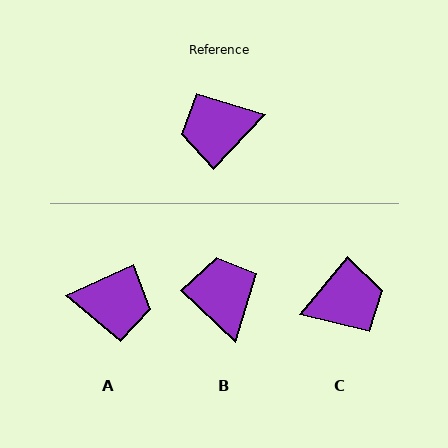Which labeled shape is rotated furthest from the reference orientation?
C, about 177 degrees away.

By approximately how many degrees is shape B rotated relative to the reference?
Approximately 91 degrees clockwise.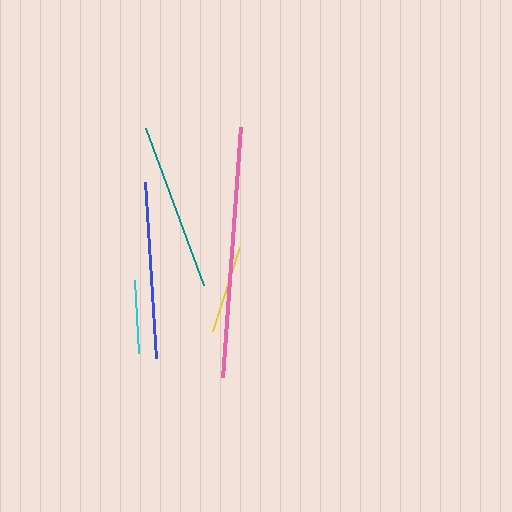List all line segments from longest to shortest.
From longest to shortest: pink, blue, teal, yellow, cyan.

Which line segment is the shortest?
The cyan line is the shortest at approximately 73 pixels.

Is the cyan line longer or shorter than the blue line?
The blue line is longer than the cyan line.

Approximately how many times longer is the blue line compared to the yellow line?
The blue line is approximately 2.0 times the length of the yellow line.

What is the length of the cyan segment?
The cyan segment is approximately 73 pixels long.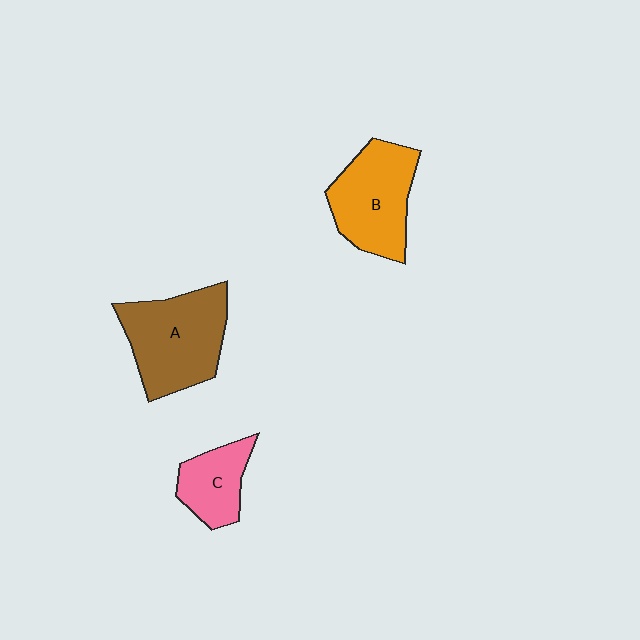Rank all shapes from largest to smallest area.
From largest to smallest: A (brown), B (orange), C (pink).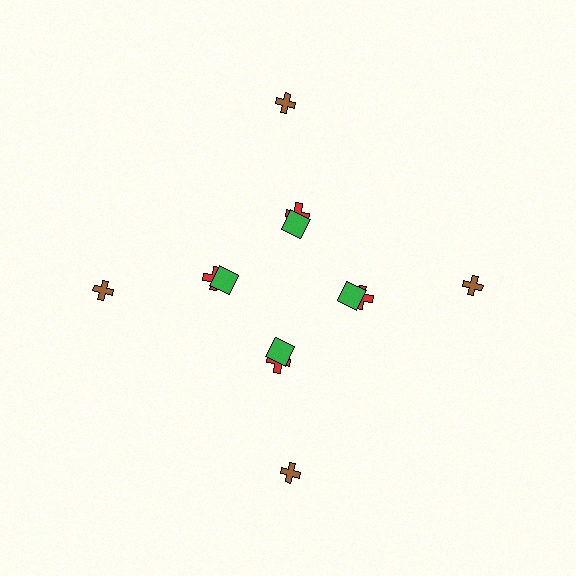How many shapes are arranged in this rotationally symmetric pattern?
There are 12 shapes, arranged in 4 groups of 3.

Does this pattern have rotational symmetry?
Yes, this pattern has 4-fold rotational symmetry. It looks the same after rotating 90 degrees around the center.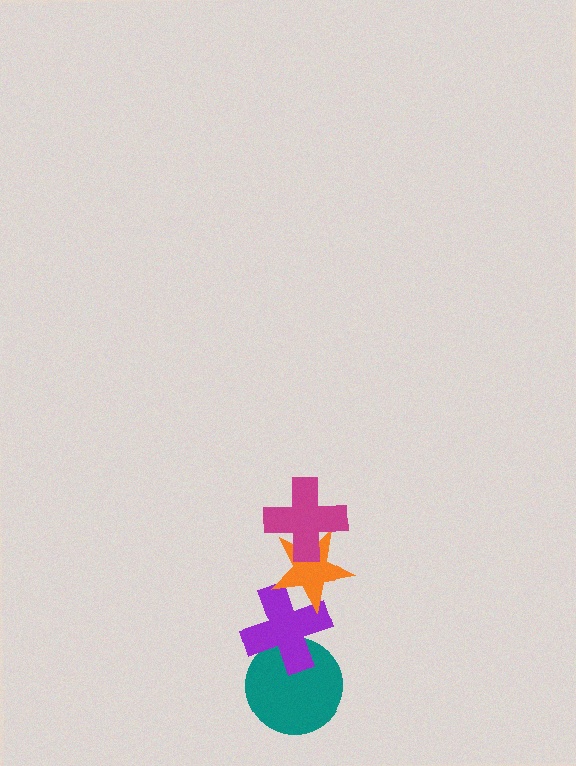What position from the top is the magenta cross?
The magenta cross is 1st from the top.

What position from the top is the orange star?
The orange star is 2nd from the top.